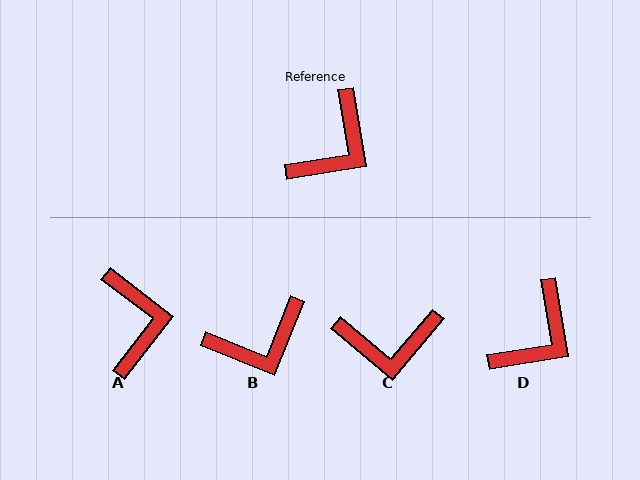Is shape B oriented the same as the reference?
No, it is off by about 32 degrees.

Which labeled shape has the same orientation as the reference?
D.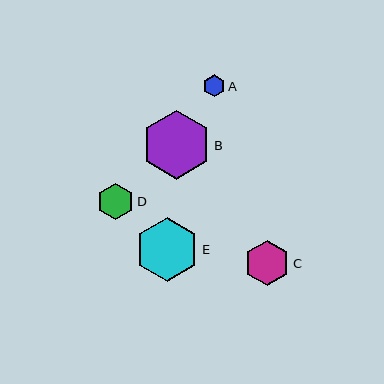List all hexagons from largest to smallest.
From largest to smallest: B, E, C, D, A.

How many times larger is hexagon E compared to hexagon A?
Hexagon E is approximately 2.9 times the size of hexagon A.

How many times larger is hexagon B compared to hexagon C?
Hexagon B is approximately 1.5 times the size of hexagon C.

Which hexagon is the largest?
Hexagon B is the largest with a size of approximately 69 pixels.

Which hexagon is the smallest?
Hexagon A is the smallest with a size of approximately 22 pixels.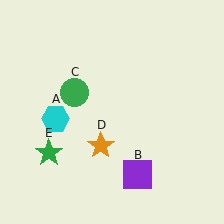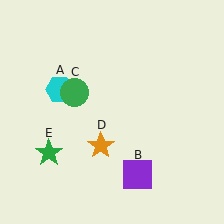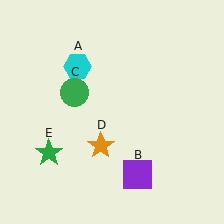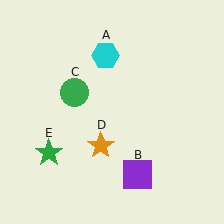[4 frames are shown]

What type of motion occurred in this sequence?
The cyan hexagon (object A) rotated clockwise around the center of the scene.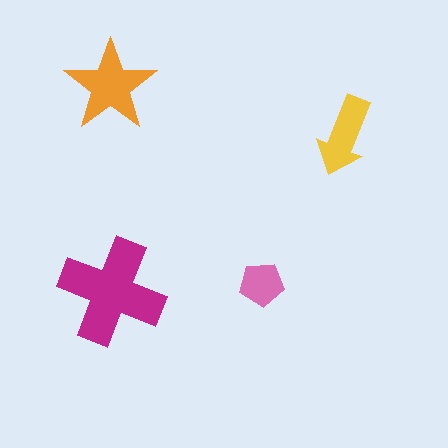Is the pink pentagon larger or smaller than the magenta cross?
Smaller.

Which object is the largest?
The magenta cross.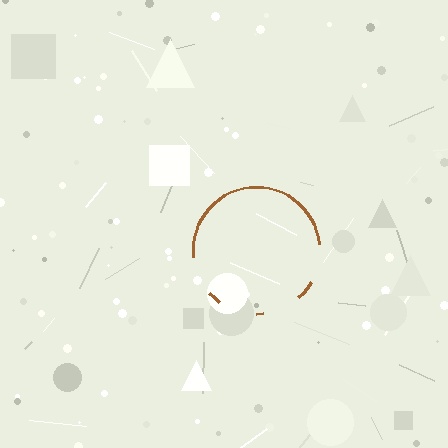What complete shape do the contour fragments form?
The contour fragments form a circle.